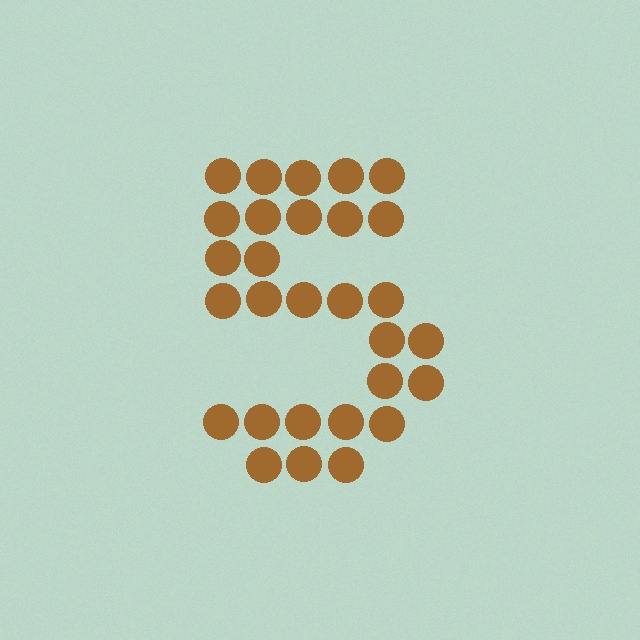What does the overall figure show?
The overall figure shows the digit 5.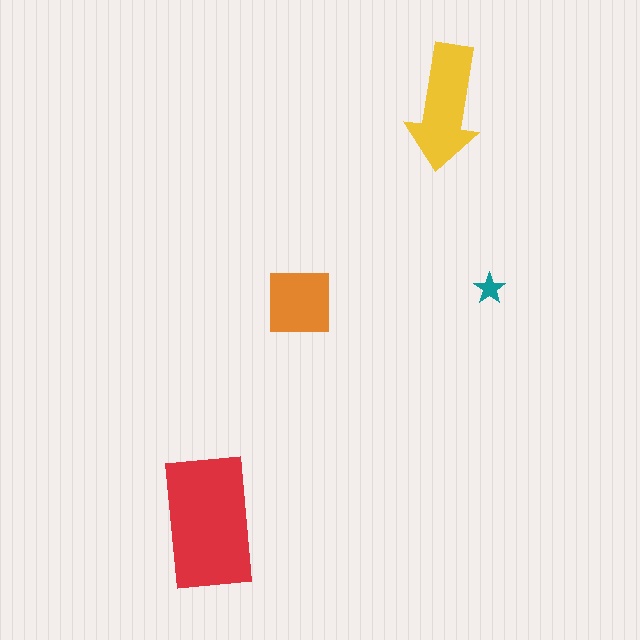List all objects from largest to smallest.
The red rectangle, the yellow arrow, the orange square, the teal star.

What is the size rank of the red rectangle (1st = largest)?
1st.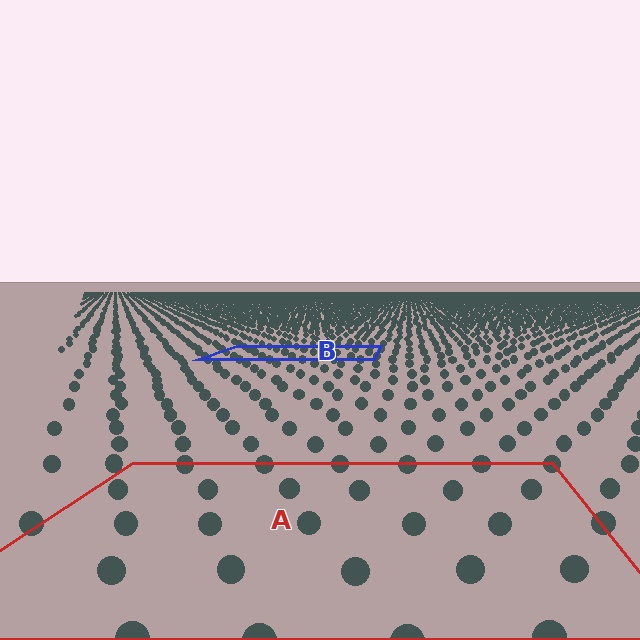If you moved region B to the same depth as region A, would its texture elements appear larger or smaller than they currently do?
They would appear larger. At a closer depth, the same texture elements are projected at a bigger on-screen size.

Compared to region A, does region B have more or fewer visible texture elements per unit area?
Region B has more texture elements per unit area — they are packed more densely because it is farther away.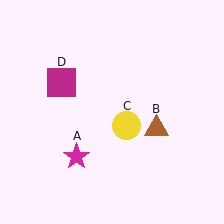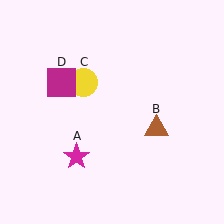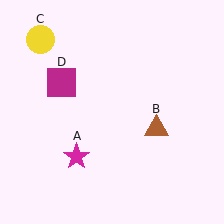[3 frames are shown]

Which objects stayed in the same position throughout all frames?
Magenta star (object A) and brown triangle (object B) and magenta square (object D) remained stationary.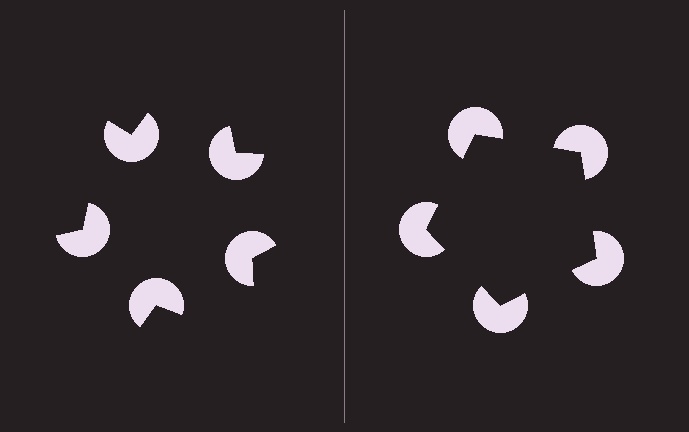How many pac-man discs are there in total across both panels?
10 — 5 on each side.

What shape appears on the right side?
An illusory pentagon.